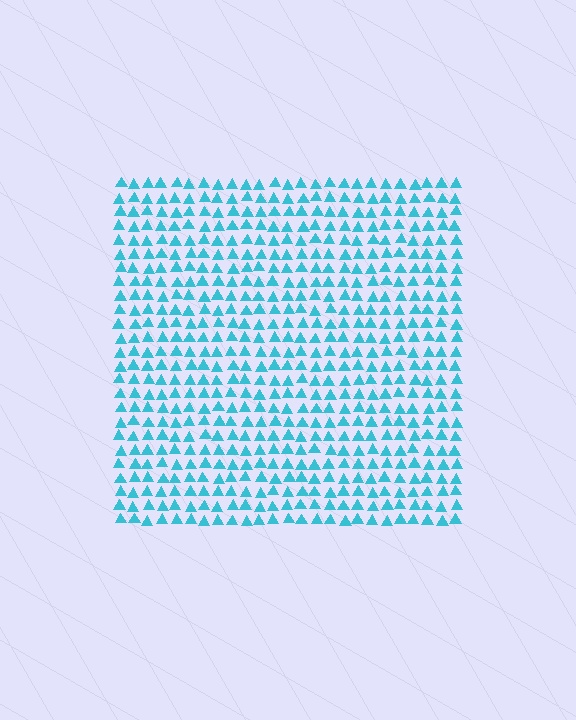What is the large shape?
The large shape is a square.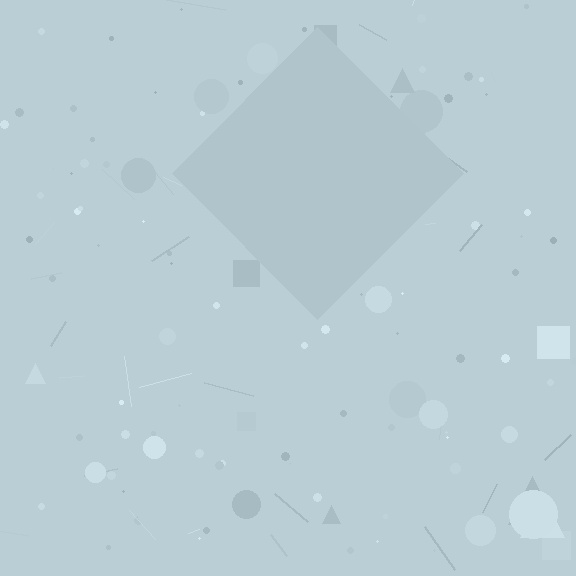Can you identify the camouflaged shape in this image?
The camouflaged shape is a diamond.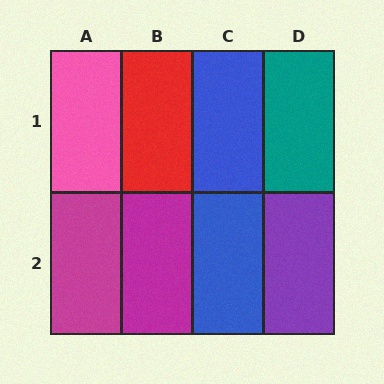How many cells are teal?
1 cell is teal.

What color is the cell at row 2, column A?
Magenta.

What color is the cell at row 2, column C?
Blue.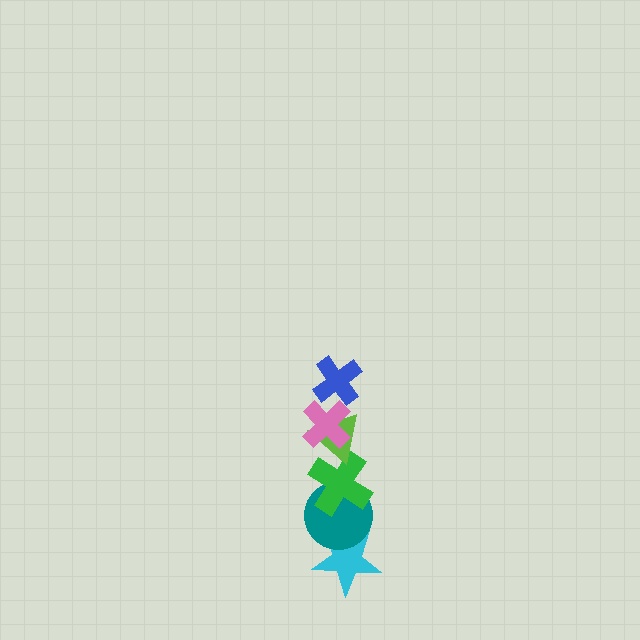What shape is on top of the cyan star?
The teal circle is on top of the cyan star.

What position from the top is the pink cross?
The pink cross is 2nd from the top.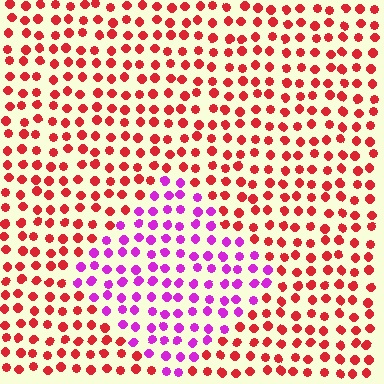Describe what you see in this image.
The image is filled with small red elements in a uniform arrangement. A diamond-shaped region is visible where the elements are tinted to a slightly different hue, forming a subtle color boundary.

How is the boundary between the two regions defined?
The boundary is defined purely by a slight shift in hue (about 58 degrees). Spacing, size, and orientation are identical on both sides.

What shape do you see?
I see a diamond.